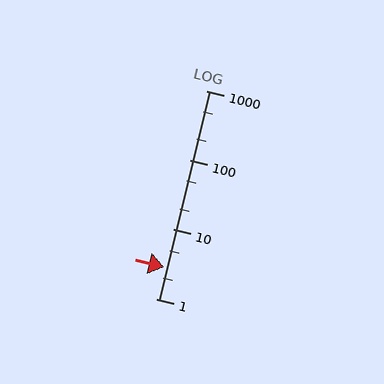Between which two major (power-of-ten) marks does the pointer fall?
The pointer is between 1 and 10.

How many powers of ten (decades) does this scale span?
The scale spans 3 decades, from 1 to 1000.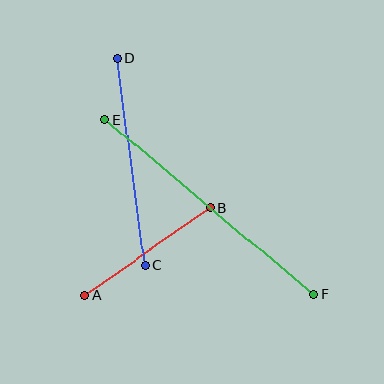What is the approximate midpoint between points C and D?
The midpoint is at approximately (131, 162) pixels.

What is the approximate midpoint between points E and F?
The midpoint is at approximately (209, 207) pixels.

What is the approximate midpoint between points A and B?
The midpoint is at approximately (148, 251) pixels.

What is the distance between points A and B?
The distance is approximately 153 pixels.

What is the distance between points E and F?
The distance is approximately 272 pixels.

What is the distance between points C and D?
The distance is approximately 209 pixels.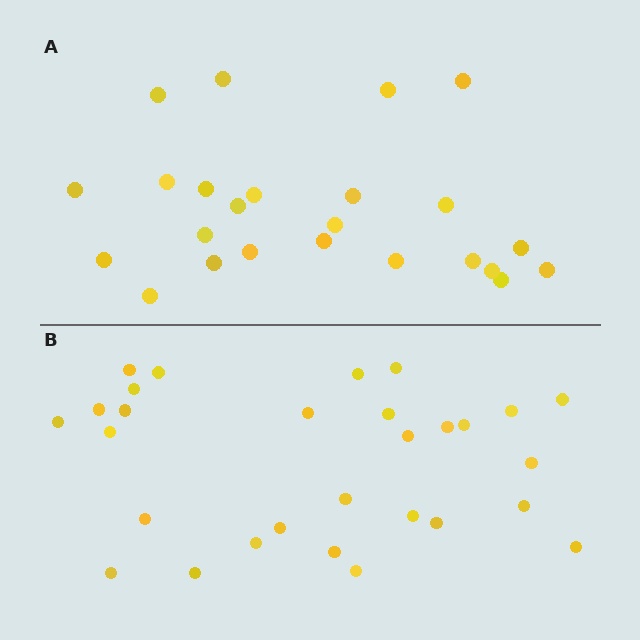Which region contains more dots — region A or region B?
Region B (the bottom region) has more dots.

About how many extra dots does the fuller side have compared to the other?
Region B has about 5 more dots than region A.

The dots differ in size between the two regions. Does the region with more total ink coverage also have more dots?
No. Region A has more total ink coverage because its dots are larger, but region B actually contains more individual dots. Total area can be misleading — the number of items is what matters here.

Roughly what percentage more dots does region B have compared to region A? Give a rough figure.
About 20% more.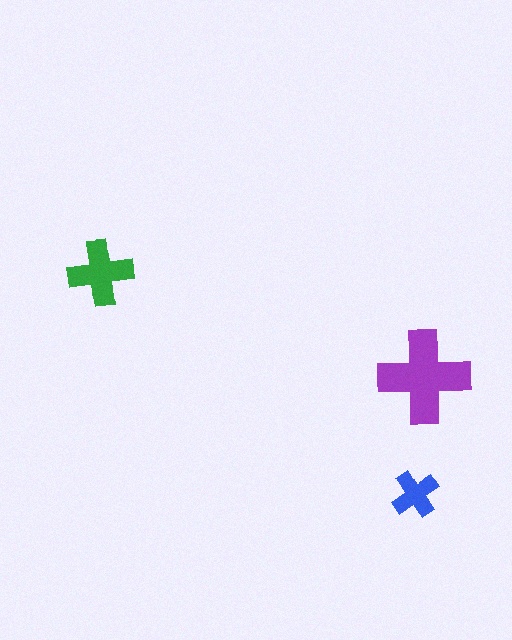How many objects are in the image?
There are 3 objects in the image.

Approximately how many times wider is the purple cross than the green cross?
About 1.5 times wider.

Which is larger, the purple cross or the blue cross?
The purple one.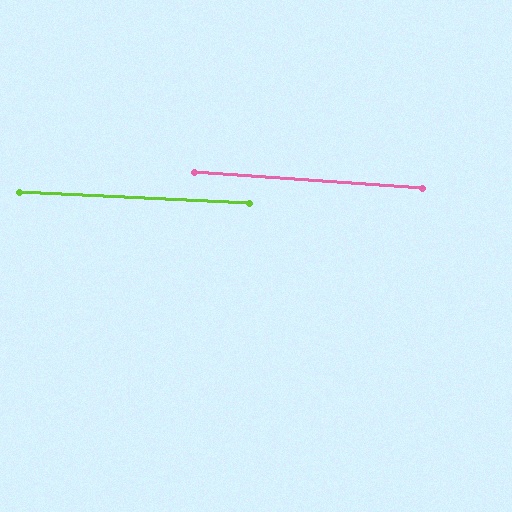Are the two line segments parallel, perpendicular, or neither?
Parallel — their directions differ by only 1.2°.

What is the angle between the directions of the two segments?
Approximately 1 degree.